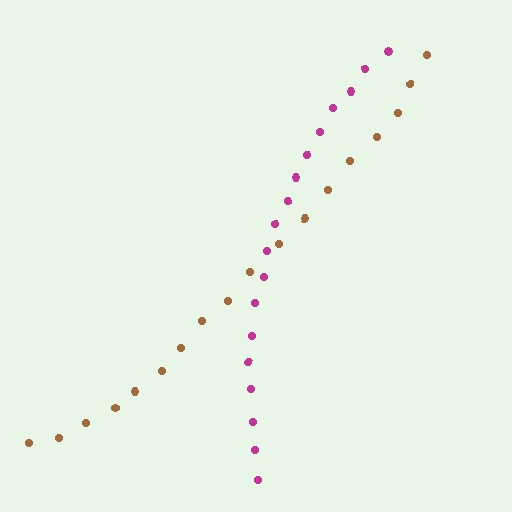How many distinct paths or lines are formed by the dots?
There are 2 distinct paths.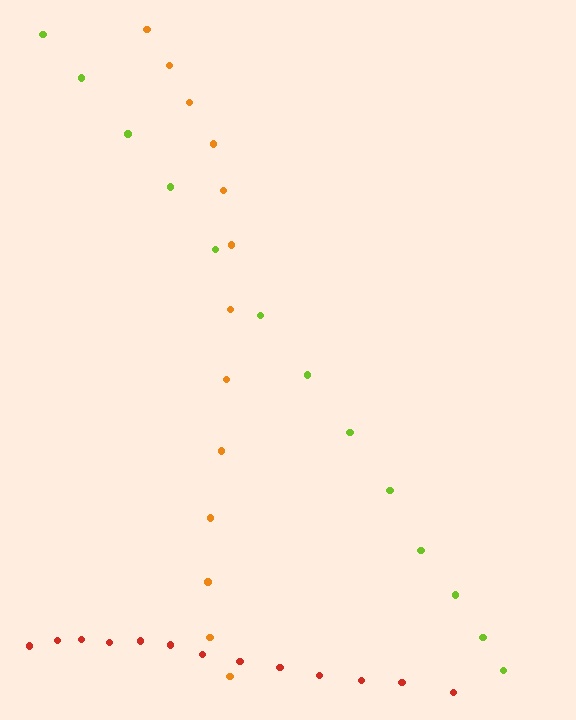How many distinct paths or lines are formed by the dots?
There are 3 distinct paths.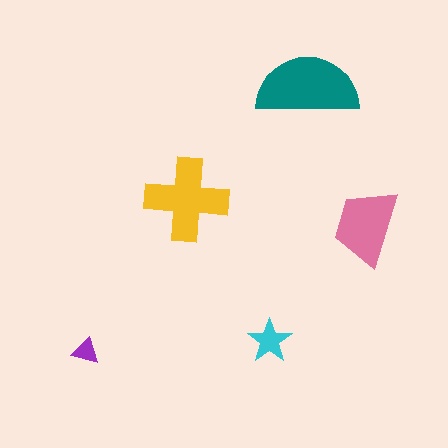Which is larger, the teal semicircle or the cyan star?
The teal semicircle.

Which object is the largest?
The teal semicircle.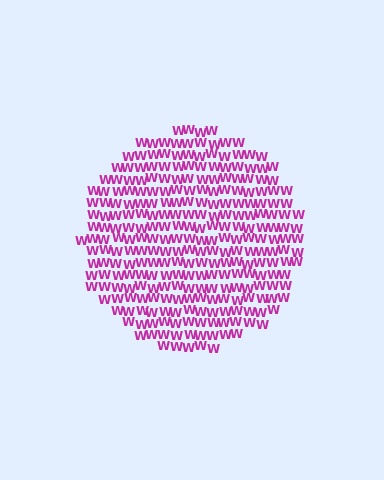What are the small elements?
The small elements are letter W's.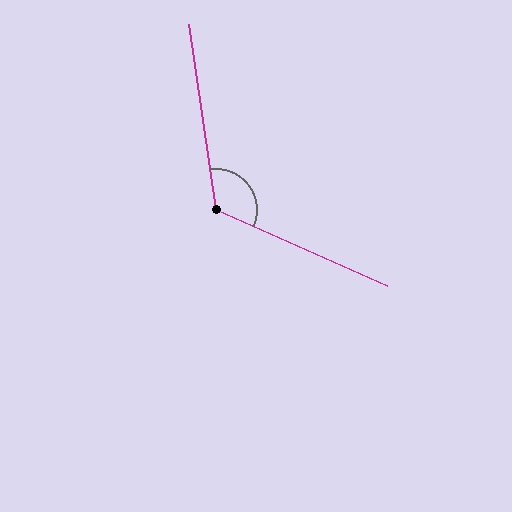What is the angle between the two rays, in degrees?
Approximately 122 degrees.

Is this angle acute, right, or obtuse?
It is obtuse.